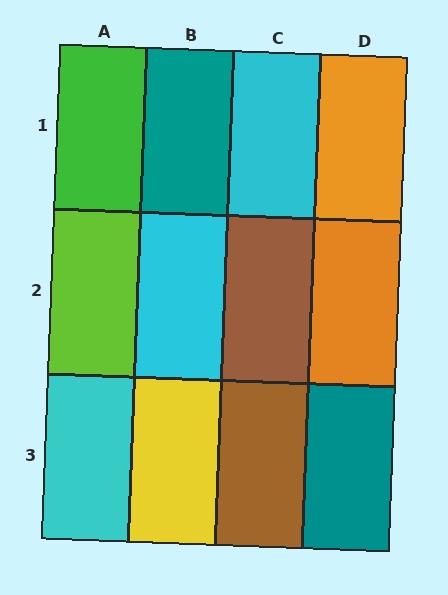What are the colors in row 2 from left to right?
Lime, cyan, brown, orange.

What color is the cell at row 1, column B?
Teal.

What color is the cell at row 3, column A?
Cyan.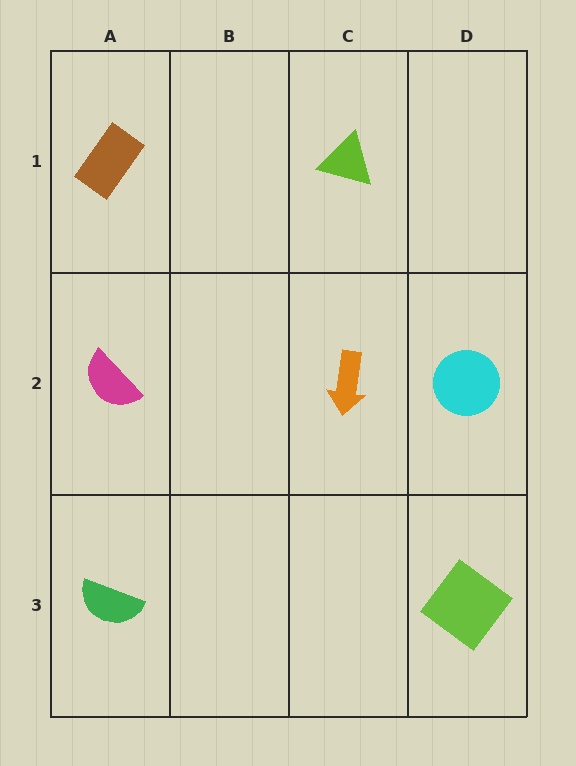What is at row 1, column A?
A brown rectangle.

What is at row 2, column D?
A cyan circle.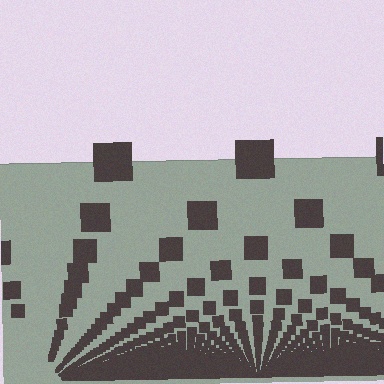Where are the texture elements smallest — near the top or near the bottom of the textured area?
Near the bottom.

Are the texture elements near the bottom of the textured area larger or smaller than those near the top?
Smaller. The gradient is inverted — elements near the bottom are smaller and denser.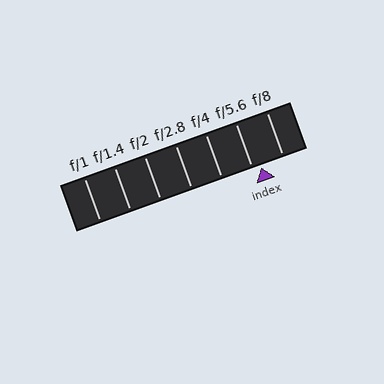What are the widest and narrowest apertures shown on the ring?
The widest aperture shown is f/1 and the narrowest is f/8.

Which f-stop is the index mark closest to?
The index mark is closest to f/5.6.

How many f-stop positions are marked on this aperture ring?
There are 7 f-stop positions marked.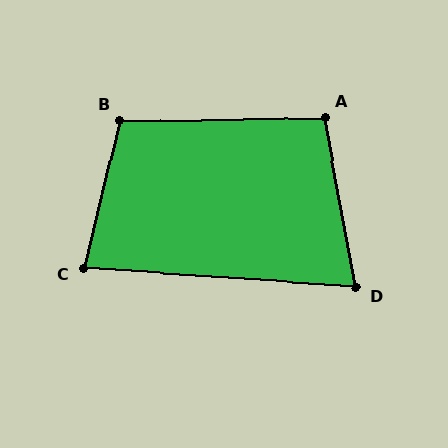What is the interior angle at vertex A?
Approximately 100 degrees (obtuse).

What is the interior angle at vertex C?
Approximately 80 degrees (acute).